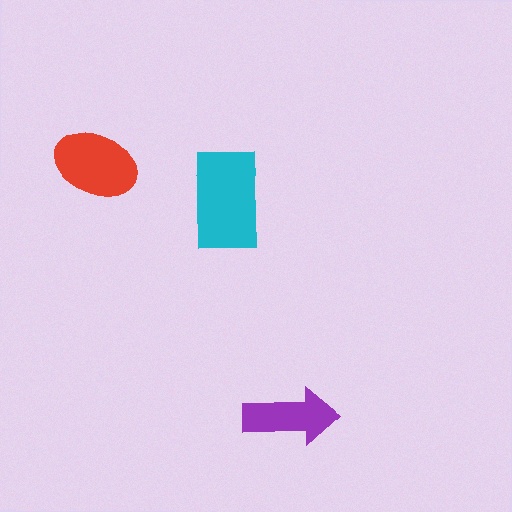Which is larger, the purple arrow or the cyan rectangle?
The cyan rectangle.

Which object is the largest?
The cyan rectangle.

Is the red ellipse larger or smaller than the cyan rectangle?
Smaller.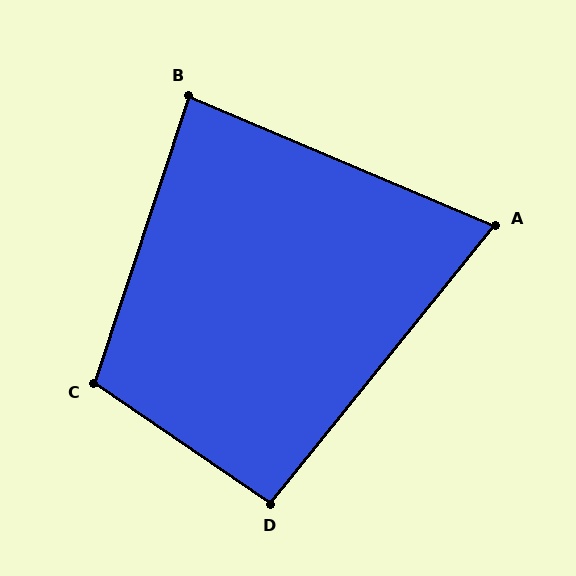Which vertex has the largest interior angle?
C, at approximately 106 degrees.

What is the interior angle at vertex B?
Approximately 85 degrees (approximately right).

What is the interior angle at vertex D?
Approximately 95 degrees (approximately right).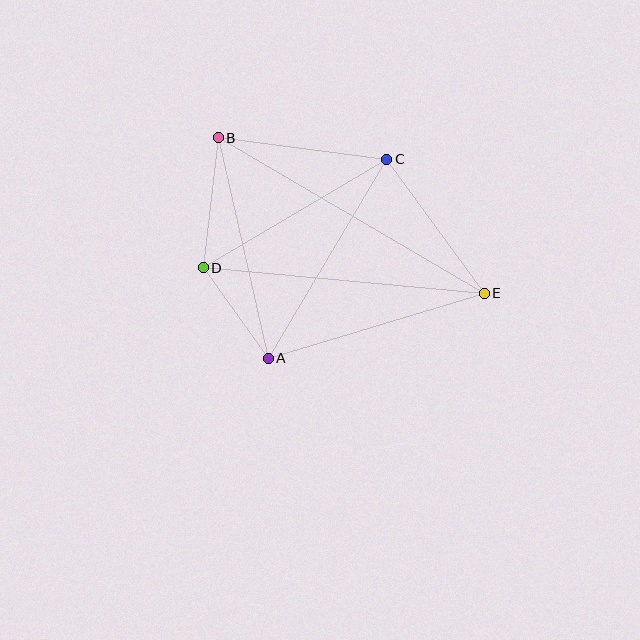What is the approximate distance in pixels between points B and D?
The distance between B and D is approximately 131 pixels.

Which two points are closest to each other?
Points A and D are closest to each other.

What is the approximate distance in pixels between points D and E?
The distance between D and E is approximately 282 pixels.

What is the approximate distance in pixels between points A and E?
The distance between A and E is approximately 226 pixels.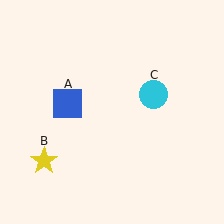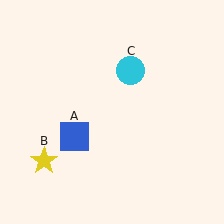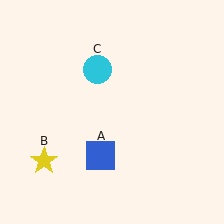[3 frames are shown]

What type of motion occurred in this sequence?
The blue square (object A), cyan circle (object C) rotated counterclockwise around the center of the scene.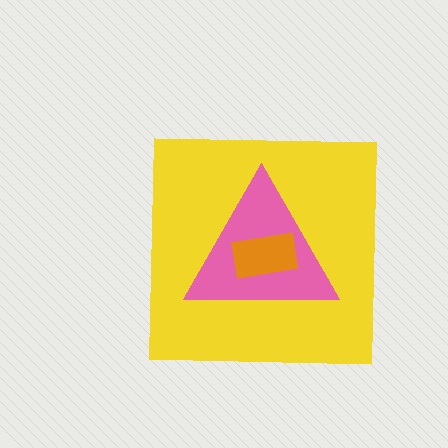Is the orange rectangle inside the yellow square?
Yes.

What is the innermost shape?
The orange rectangle.